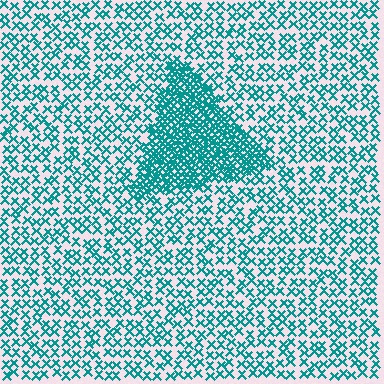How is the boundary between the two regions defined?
The boundary is defined by a change in element density (approximately 2.7x ratio). All elements are the same color, size, and shape.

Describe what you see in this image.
The image contains small teal elements arranged at two different densities. A triangle-shaped region is visible where the elements are more densely packed than the surrounding area.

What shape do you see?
I see a triangle.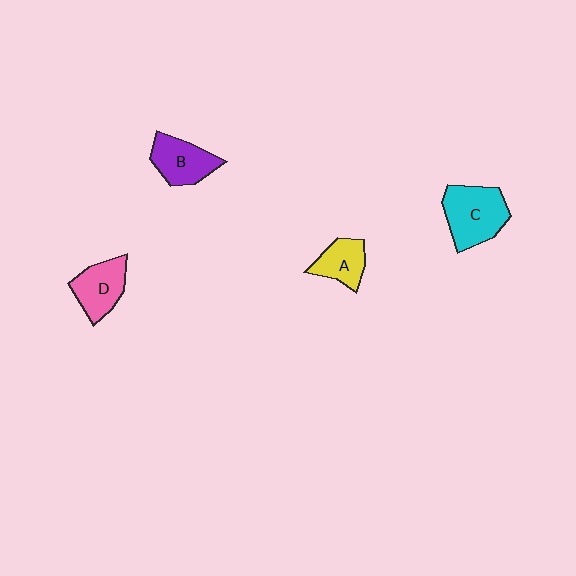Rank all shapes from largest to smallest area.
From largest to smallest: C (cyan), B (purple), D (pink), A (yellow).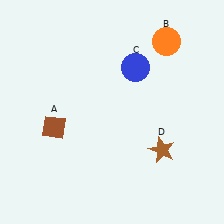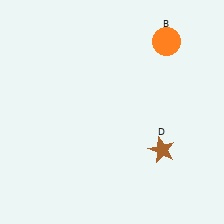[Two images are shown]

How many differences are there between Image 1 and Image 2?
There are 2 differences between the two images.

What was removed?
The blue circle (C), the brown diamond (A) were removed in Image 2.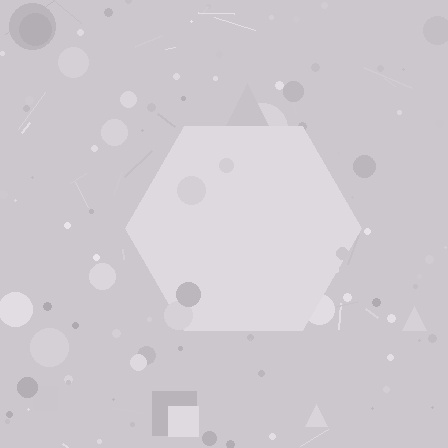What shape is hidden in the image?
A hexagon is hidden in the image.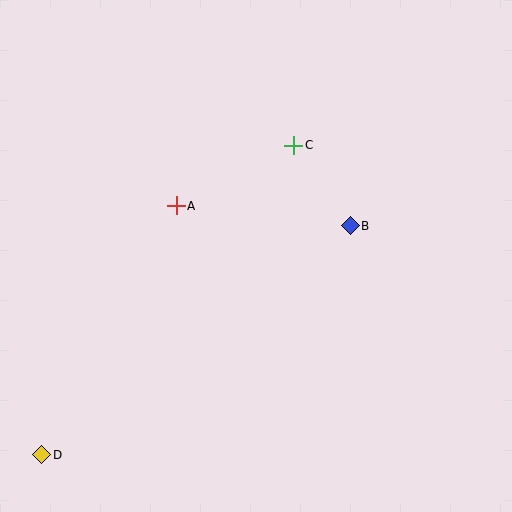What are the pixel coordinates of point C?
Point C is at (294, 146).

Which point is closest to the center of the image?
Point A at (176, 206) is closest to the center.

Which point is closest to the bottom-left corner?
Point D is closest to the bottom-left corner.